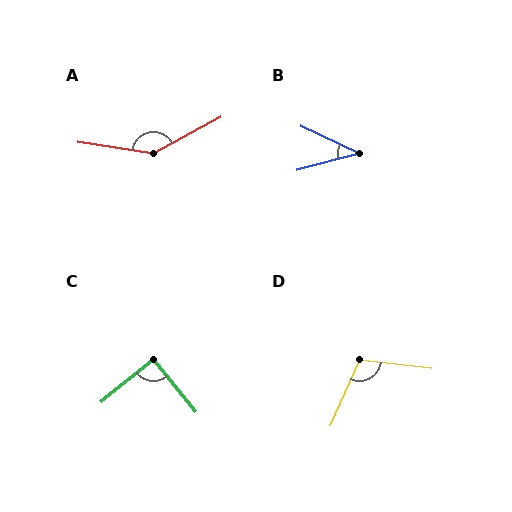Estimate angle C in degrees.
Approximately 90 degrees.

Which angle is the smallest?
B, at approximately 39 degrees.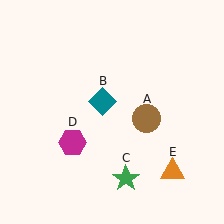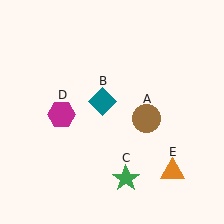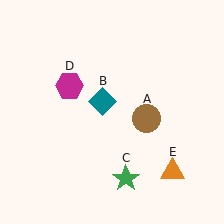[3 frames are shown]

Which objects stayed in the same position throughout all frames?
Brown circle (object A) and teal diamond (object B) and green star (object C) and orange triangle (object E) remained stationary.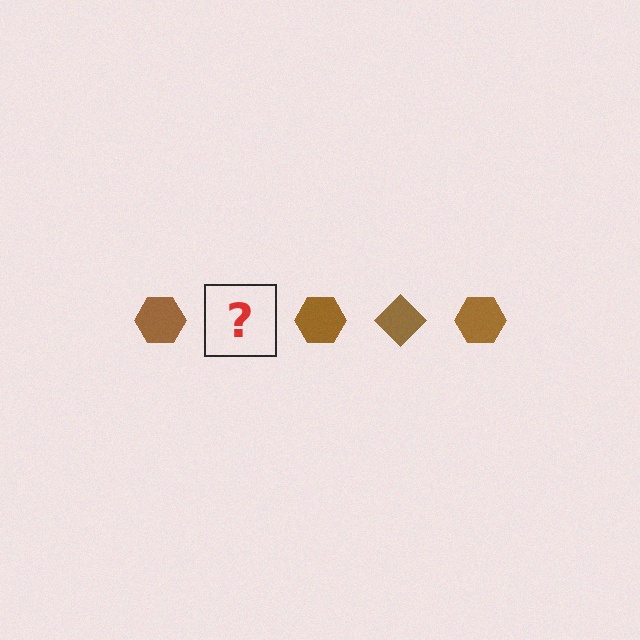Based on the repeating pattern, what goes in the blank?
The blank should be a brown diamond.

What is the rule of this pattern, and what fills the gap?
The rule is that the pattern cycles through hexagon, diamond shapes in brown. The gap should be filled with a brown diamond.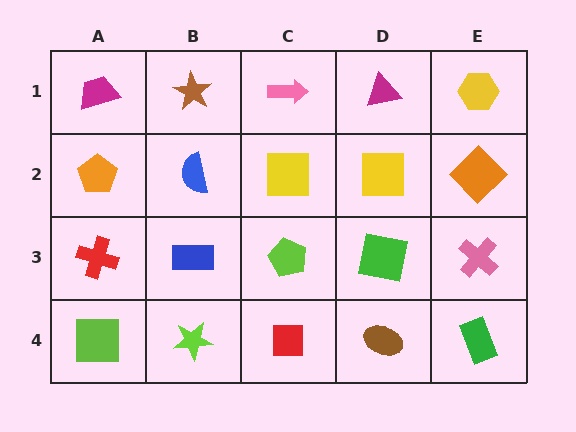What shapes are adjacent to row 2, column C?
A pink arrow (row 1, column C), a lime pentagon (row 3, column C), a blue semicircle (row 2, column B), a yellow square (row 2, column D).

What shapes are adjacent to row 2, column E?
A yellow hexagon (row 1, column E), a pink cross (row 3, column E), a yellow square (row 2, column D).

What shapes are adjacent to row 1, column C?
A yellow square (row 2, column C), a brown star (row 1, column B), a magenta triangle (row 1, column D).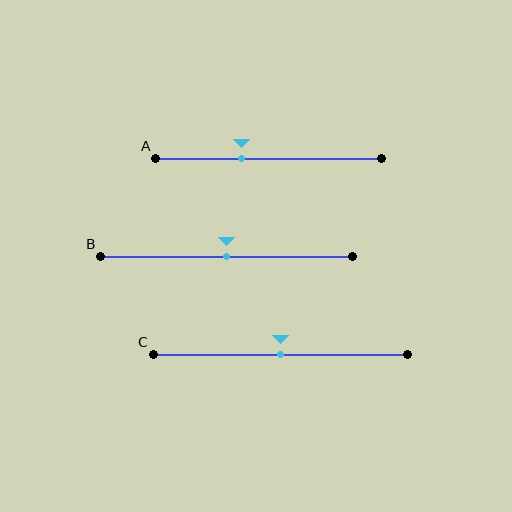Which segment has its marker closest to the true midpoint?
Segment B has its marker closest to the true midpoint.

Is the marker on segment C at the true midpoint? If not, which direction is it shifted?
Yes, the marker on segment C is at the true midpoint.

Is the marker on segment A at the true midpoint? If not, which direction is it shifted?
No, the marker on segment A is shifted to the left by about 12% of the segment length.